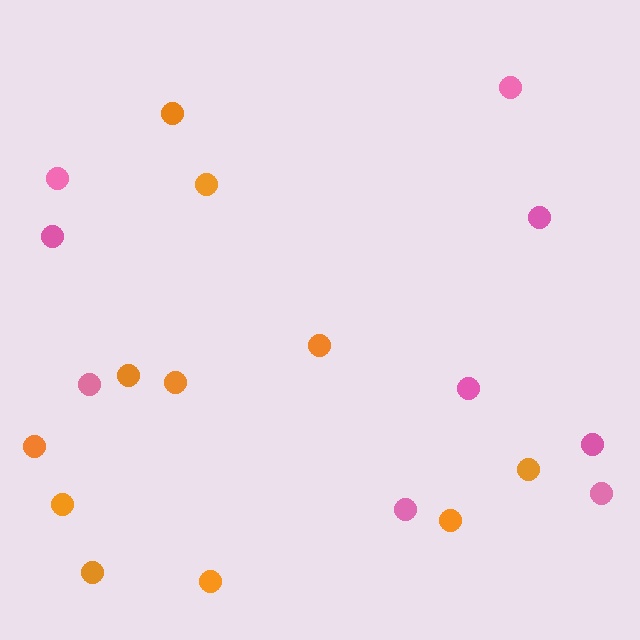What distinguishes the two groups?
There are 2 groups: one group of pink circles (9) and one group of orange circles (11).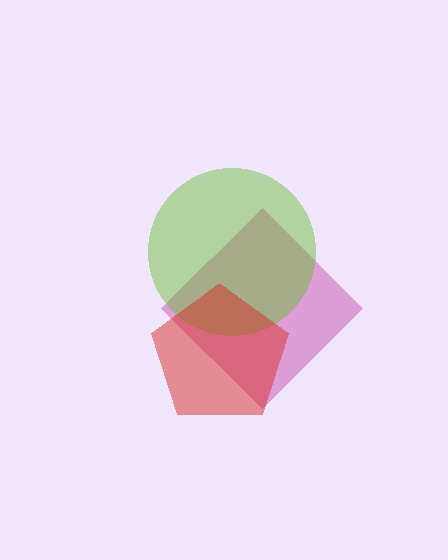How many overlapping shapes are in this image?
There are 3 overlapping shapes in the image.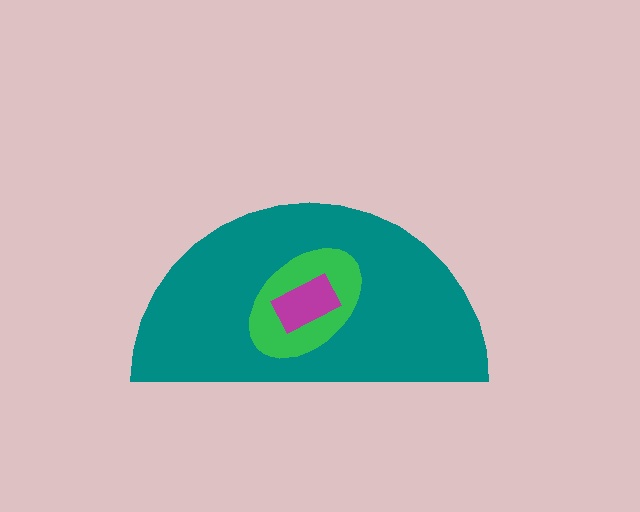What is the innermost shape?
The magenta rectangle.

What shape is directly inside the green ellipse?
The magenta rectangle.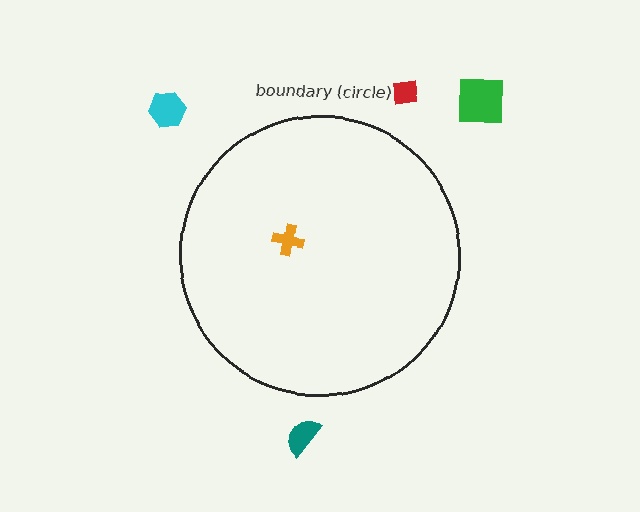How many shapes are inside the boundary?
1 inside, 4 outside.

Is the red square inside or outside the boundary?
Outside.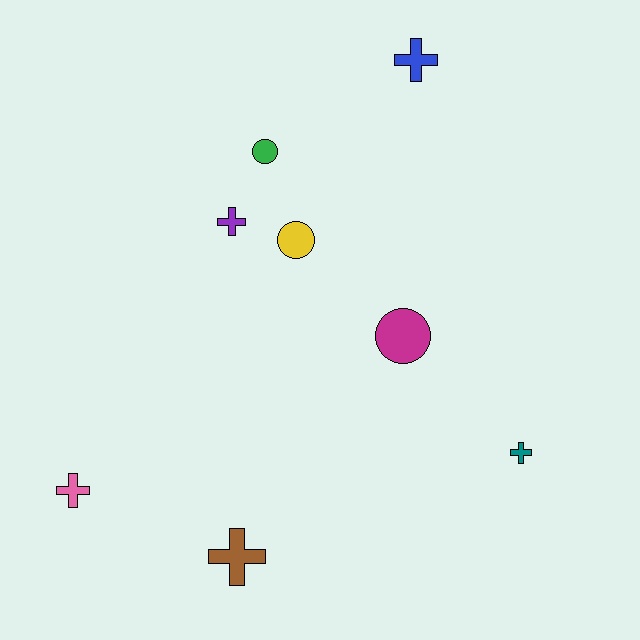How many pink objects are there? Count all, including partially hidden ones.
There is 1 pink object.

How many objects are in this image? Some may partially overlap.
There are 8 objects.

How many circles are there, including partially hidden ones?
There are 3 circles.